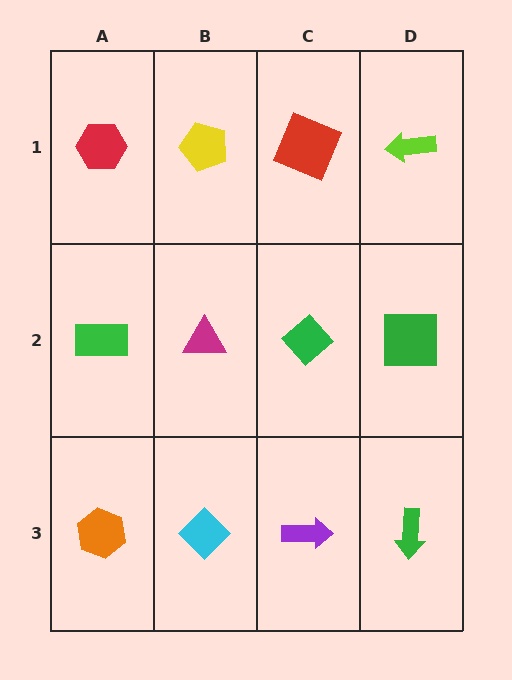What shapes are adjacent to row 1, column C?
A green diamond (row 2, column C), a yellow pentagon (row 1, column B), a lime arrow (row 1, column D).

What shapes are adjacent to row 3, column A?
A green rectangle (row 2, column A), a cyan diamond (row 3, column B).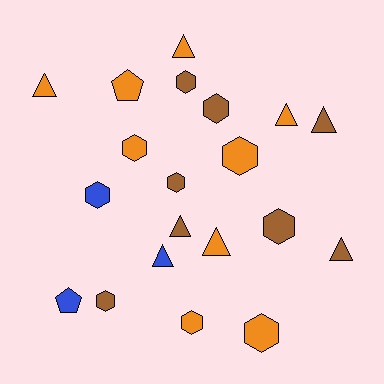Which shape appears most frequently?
Hexagon, with 10 objects.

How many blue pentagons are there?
There is 1 blue pentagon.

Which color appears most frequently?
Orange, with 9 objects.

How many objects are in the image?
There are 20 objects.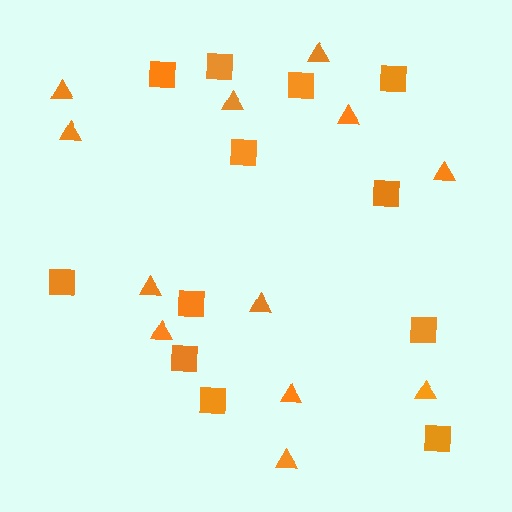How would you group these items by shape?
There are 2 groups: one group of triangles (12) and one group of squares (12).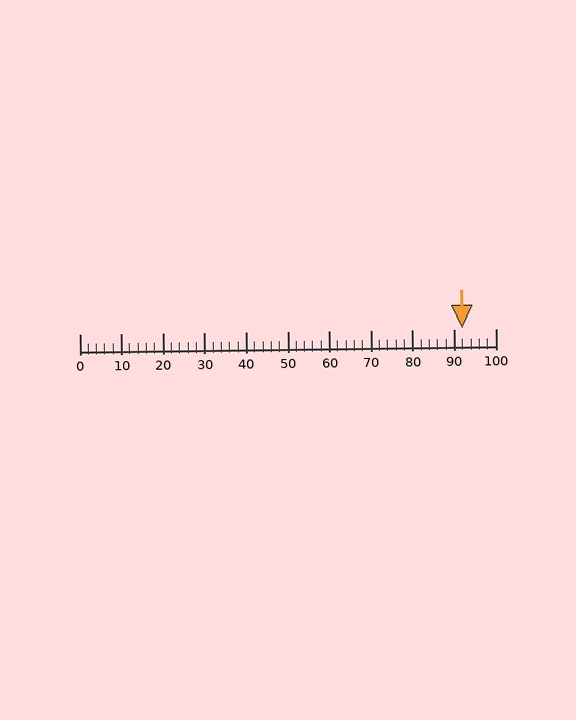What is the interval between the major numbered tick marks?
The major tick marks are spaced 10 units apart.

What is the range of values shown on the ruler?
The ruler shows values from 0 to 100.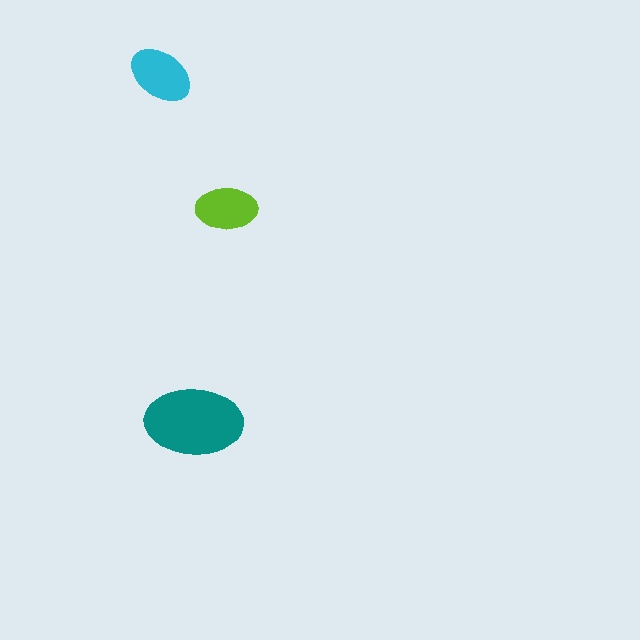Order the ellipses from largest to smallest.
the teal one, the cyan one, the lime one.